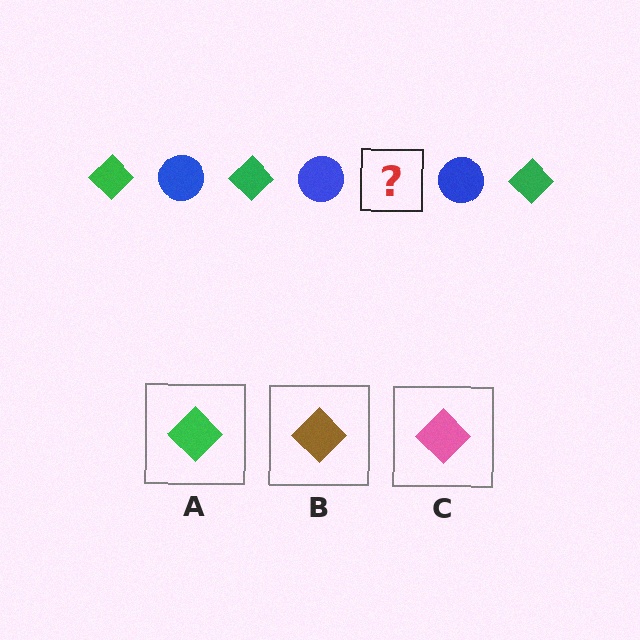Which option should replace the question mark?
Option A.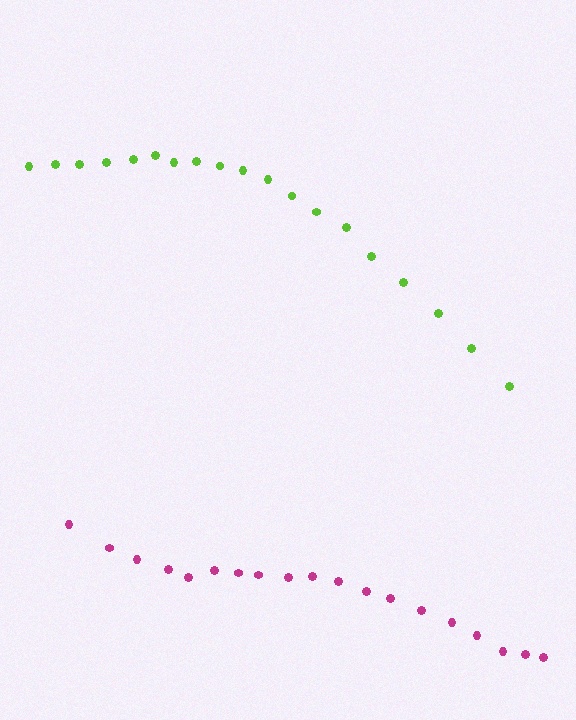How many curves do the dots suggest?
There are 2 distinct paths.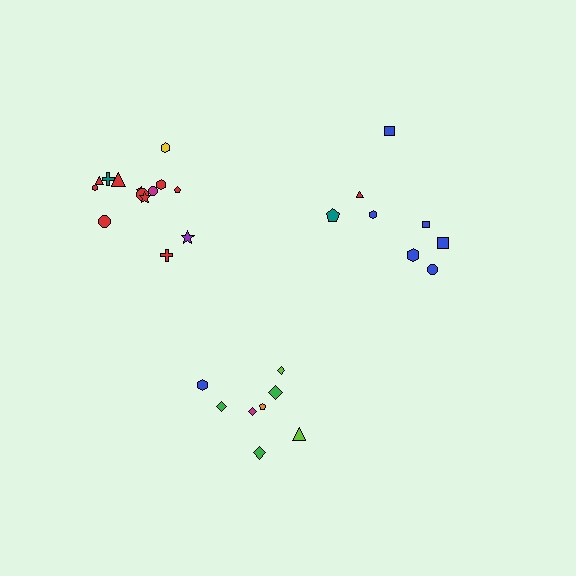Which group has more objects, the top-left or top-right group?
The top-left group.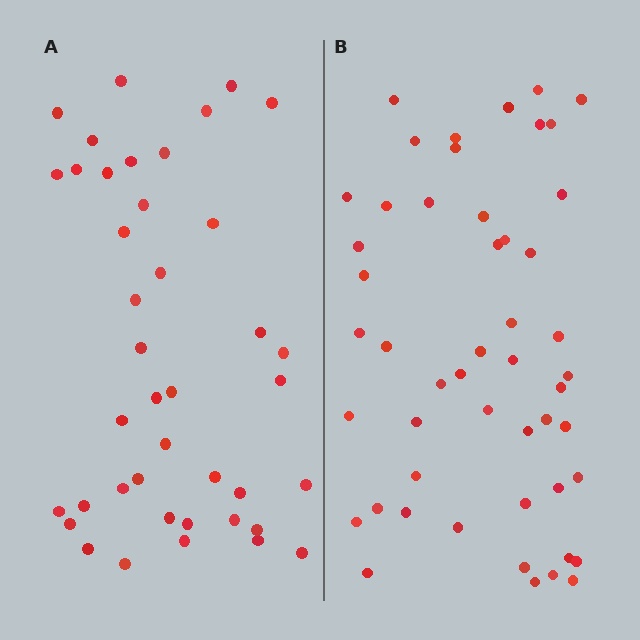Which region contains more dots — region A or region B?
Region B (the right region) has more dots.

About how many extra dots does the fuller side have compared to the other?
Region B has roughly 8 or so more dots than region A.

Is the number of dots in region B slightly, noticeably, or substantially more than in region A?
Region B has only slightly more — the two regions are fairly close. The ratio is roughly 1.2 to 1.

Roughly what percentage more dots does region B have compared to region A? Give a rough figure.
About 20% more.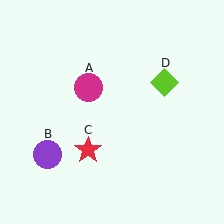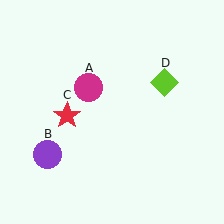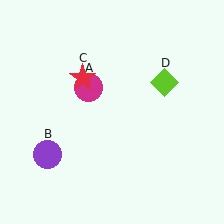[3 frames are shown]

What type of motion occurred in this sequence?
The red star (object C) rotated clockwise around the center of the scene.